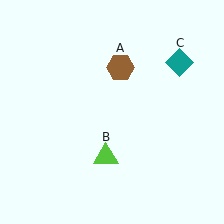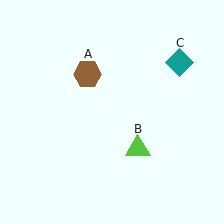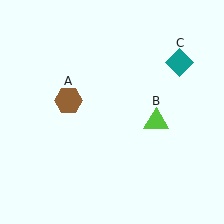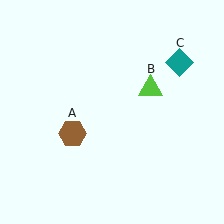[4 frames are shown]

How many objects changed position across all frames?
2 objects changed position: brown hexagon (object A), lime triangle (object B).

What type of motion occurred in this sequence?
The brown hexagon (object A), lime triangle (object B) rotated counterclockwise around the center of the scene.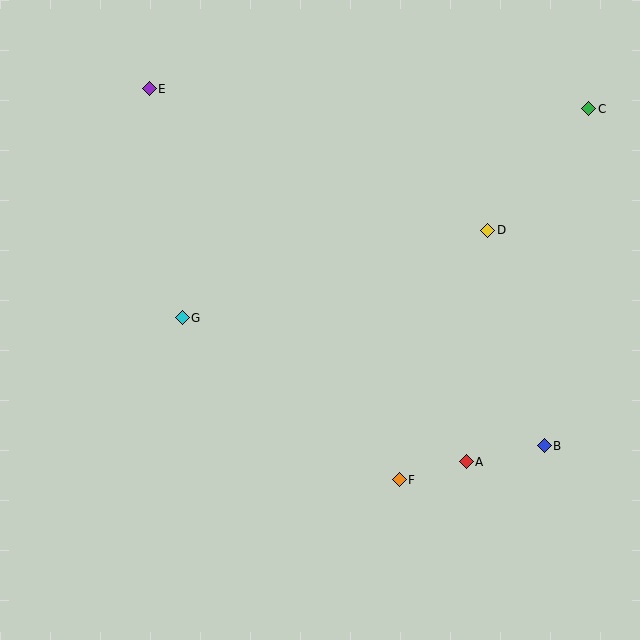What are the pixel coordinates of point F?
Point F is at (399, 480).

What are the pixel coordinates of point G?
Point G is at (182, 318).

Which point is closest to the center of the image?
Point G at (182, 318) is closest to the center.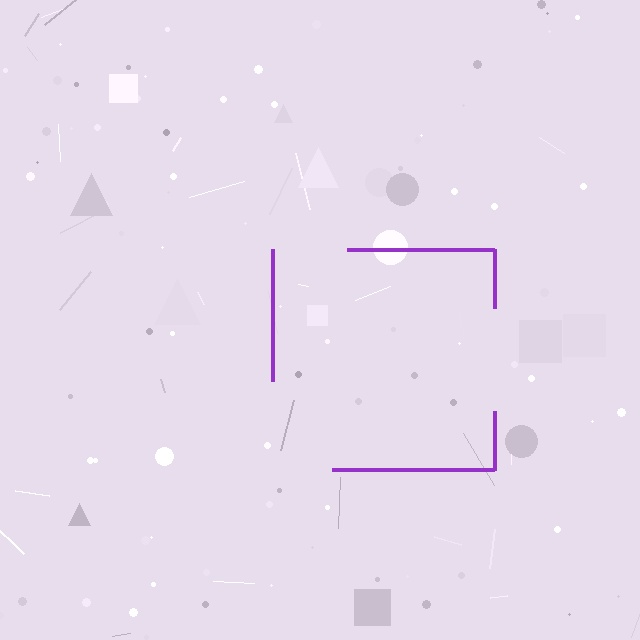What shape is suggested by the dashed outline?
The dashed outline suggests a square.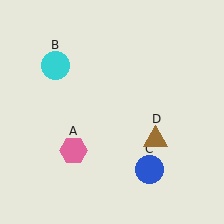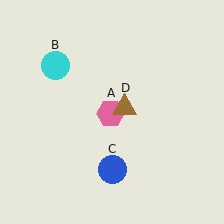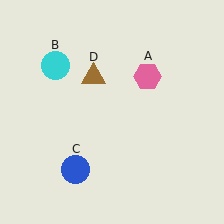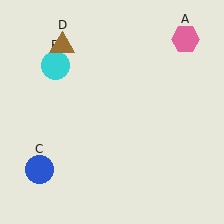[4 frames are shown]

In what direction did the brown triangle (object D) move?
The brown triangle (object D) moved up and to the left.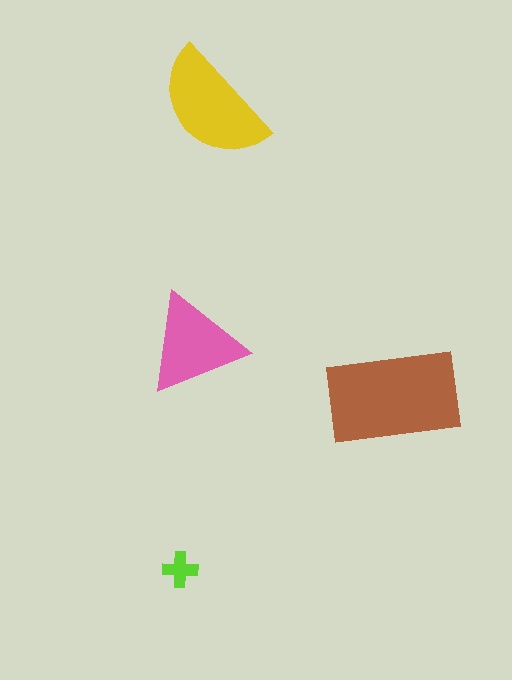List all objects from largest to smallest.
The brown rectangle, the yellow semicircle, the pink triangle, the lime cross.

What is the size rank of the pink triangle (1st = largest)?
3rd.